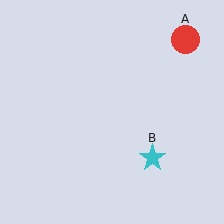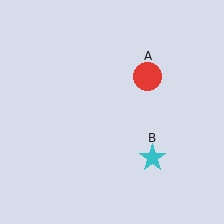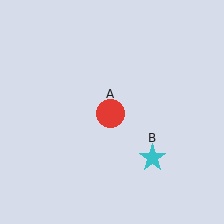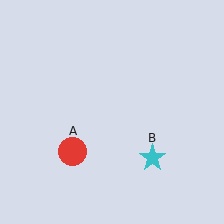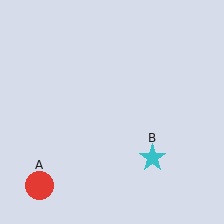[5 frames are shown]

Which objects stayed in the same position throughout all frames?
Cyan star (object B) remained stationary.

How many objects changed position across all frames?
1 object changed position: red circle (object A).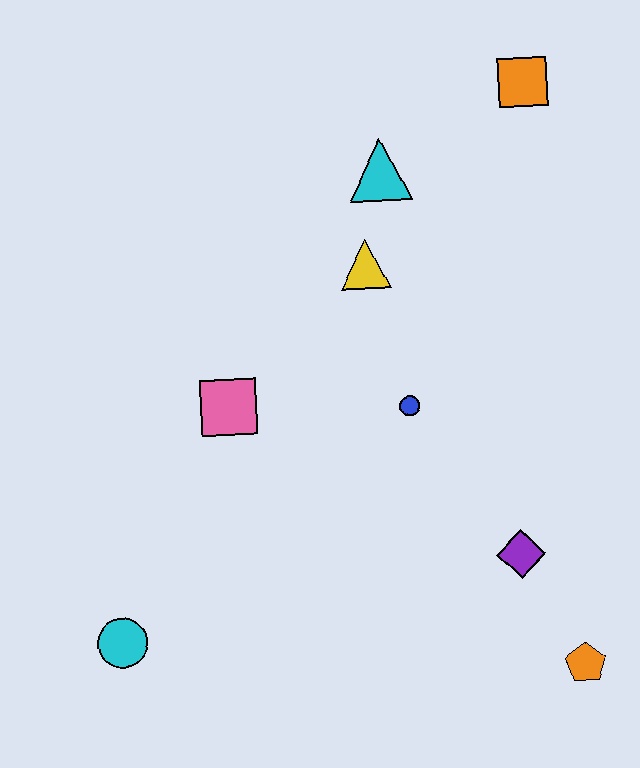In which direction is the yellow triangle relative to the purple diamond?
The yellow triangle is above the purple diamond.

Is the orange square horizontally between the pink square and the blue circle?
No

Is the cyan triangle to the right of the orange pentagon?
No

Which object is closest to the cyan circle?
The pink square is closest to the cyan circle.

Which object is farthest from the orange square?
The cyan circle is farthest from the orange square.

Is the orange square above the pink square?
Yes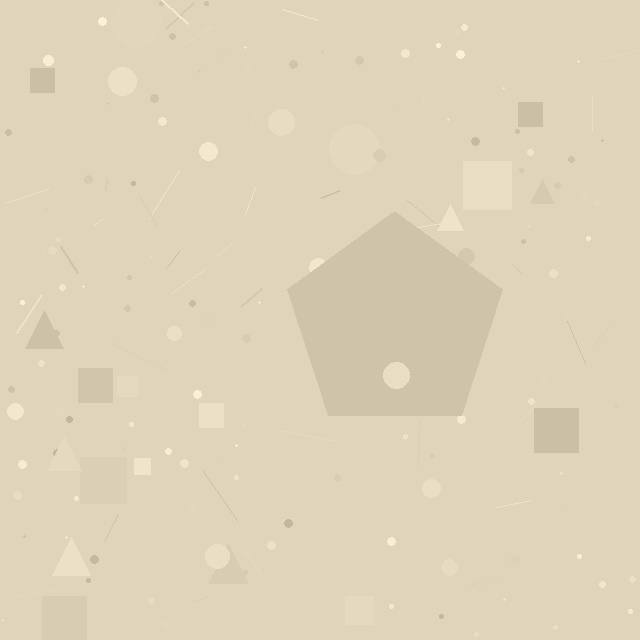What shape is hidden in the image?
A pentagon is hidden in the image.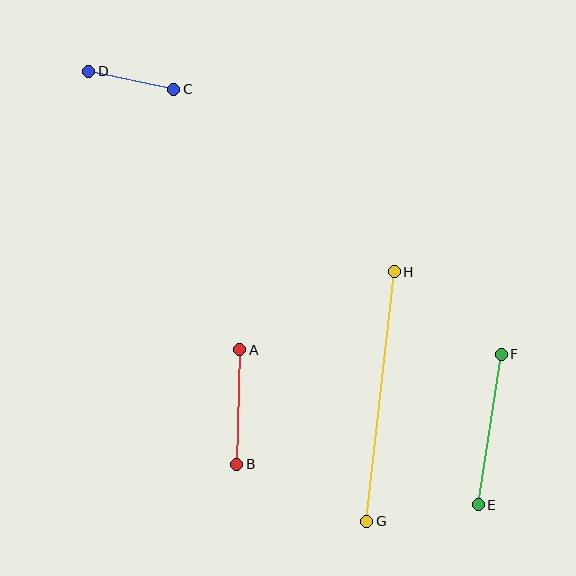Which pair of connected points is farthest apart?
Points G and H are farthest apart.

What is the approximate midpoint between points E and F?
The midpoint is at approximately (490, 429) pixels.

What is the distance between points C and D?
The distance is approximately 87 pixels.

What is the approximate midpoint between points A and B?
The midpoint is at approximately (238, 407) pixels.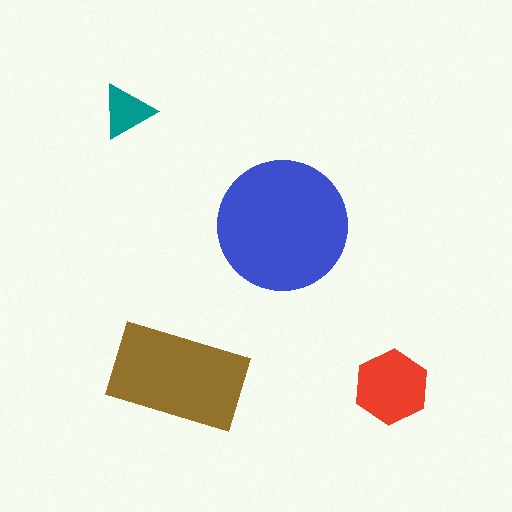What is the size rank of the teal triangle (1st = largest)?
4th.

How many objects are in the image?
There are 4 objects in the image.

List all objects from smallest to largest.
The teal triangle, the red hexagon, the brown rectangle, the blue circle.